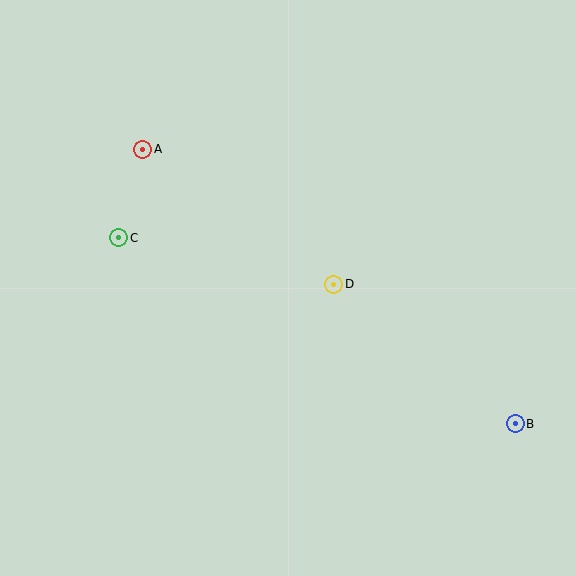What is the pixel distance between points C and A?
The distance between C and A is 92 pixels.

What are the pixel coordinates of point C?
Point C is at (119, 238).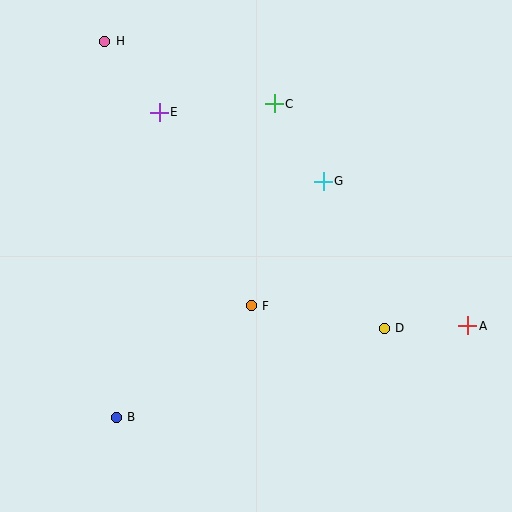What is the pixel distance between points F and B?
The distance between F and B is 175 pixels.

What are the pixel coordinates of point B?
Point B is at (116, 417).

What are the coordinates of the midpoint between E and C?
The midpoint between E and C is at (217, 108).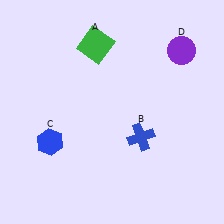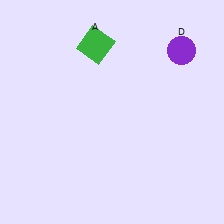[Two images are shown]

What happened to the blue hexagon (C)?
The blue hexagon (C) was removed in Image 2. It was in the bottom-left area of Image 1.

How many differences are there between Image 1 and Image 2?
There are 2 differences between the two images.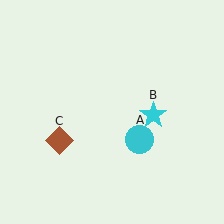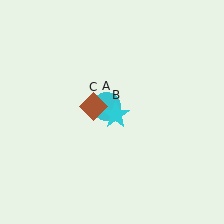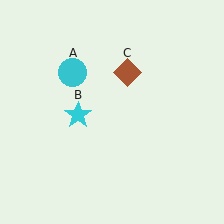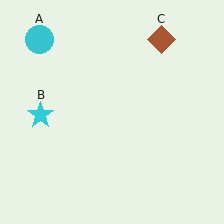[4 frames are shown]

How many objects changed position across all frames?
3 objects changed position: cyan circle (object A), cyan star (object B), brown diamond (object C).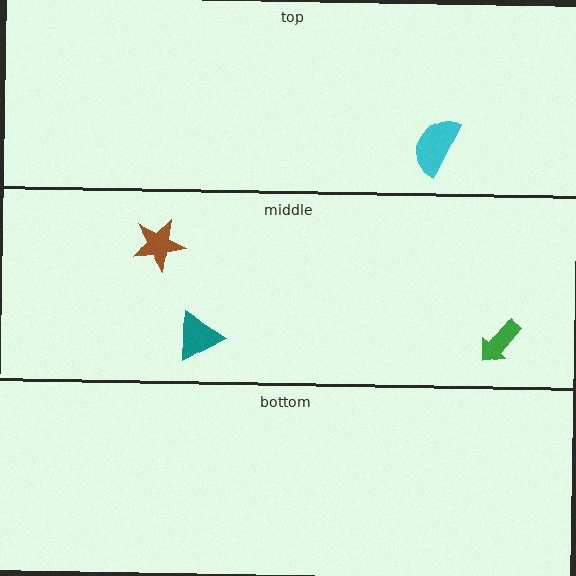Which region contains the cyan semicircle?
The top region.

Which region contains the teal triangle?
The middle region.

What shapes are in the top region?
The cyan semicircle.